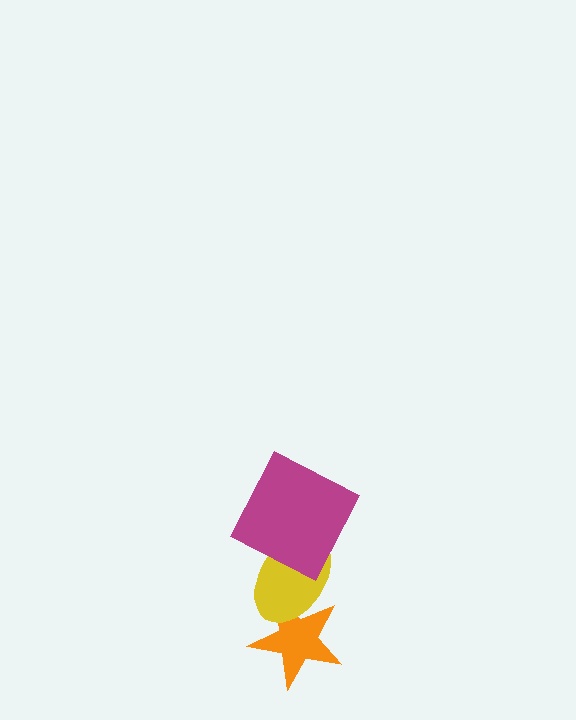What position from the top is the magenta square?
The magenta square is 1st from the top.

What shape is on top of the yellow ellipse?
The magenta square is on top of the yellow ellipse.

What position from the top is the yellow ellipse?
The yellow ellipse is 2nd from the top.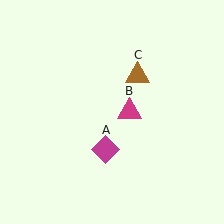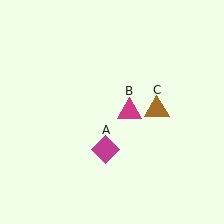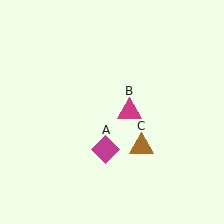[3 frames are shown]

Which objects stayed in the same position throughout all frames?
Magenta diamond (object A) and magenta triangle (object B) remained stationary.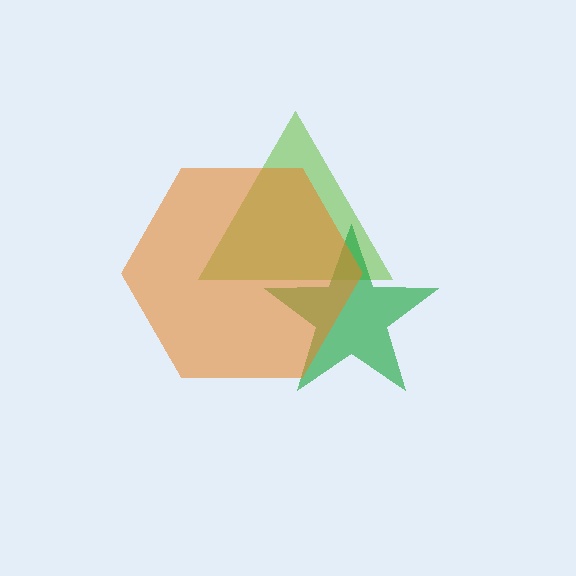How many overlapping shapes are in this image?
There are 3 overlapping shapes in the image.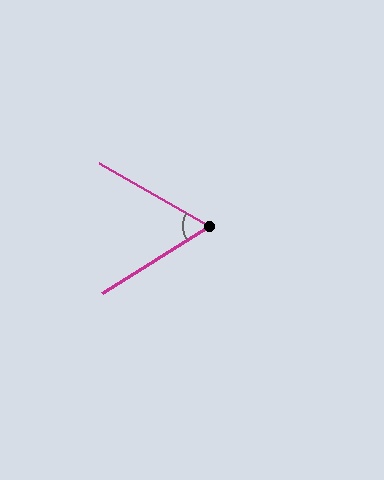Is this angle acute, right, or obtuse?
It is acute.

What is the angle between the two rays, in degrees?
Approximately 62 degrees.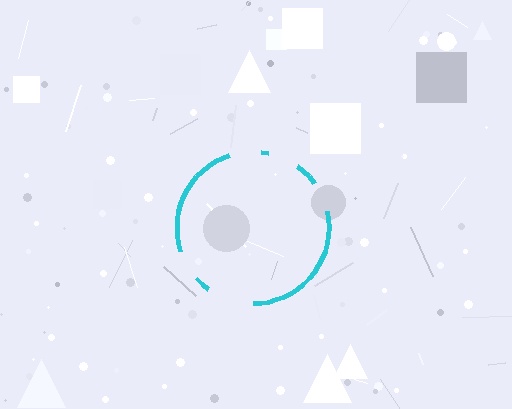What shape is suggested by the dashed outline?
The dashed outline suggests a circle.